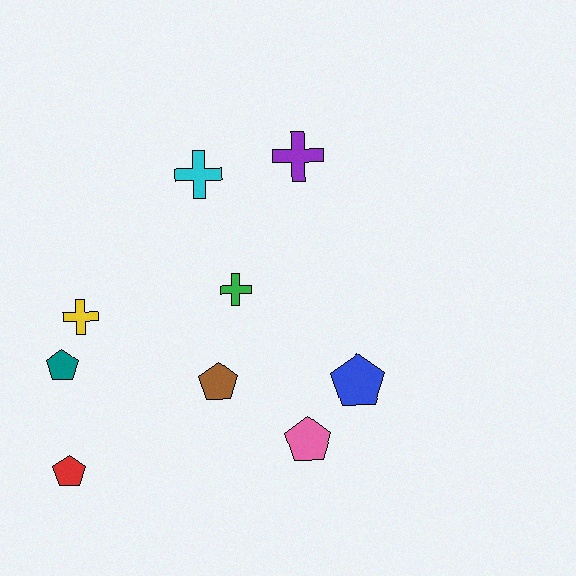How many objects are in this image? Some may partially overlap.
There are 9 objects.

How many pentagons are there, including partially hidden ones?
There are 5 pentagons.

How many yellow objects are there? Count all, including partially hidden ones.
There is 1 yellow object.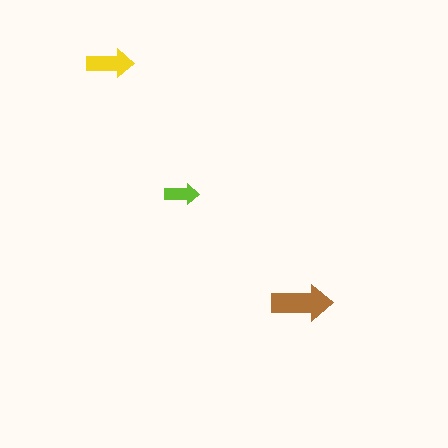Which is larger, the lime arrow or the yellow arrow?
The yellow one.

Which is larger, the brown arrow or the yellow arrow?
The brown one.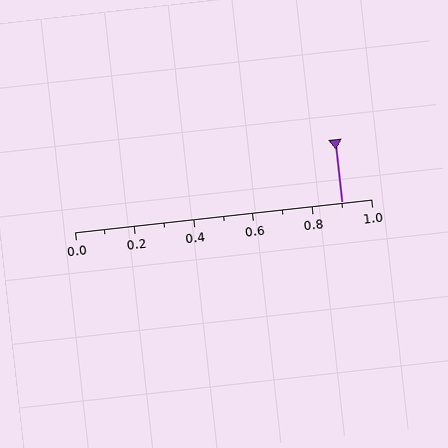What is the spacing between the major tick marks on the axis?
The major ticks are spaced 0.2 apart.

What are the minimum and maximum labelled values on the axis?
The axis runs from 0.0 to 1.0.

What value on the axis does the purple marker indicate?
The marker indicates approximately 0.9.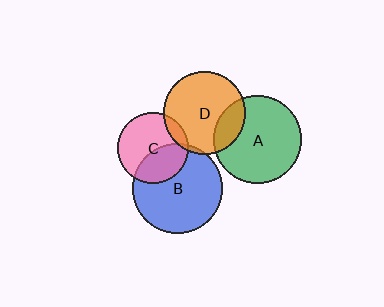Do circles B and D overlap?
Yes.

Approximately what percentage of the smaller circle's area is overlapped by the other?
Approximately 5%.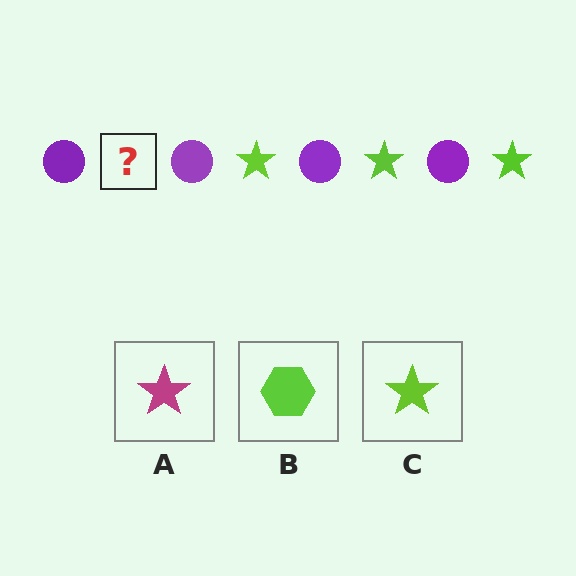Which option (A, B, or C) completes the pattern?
C.